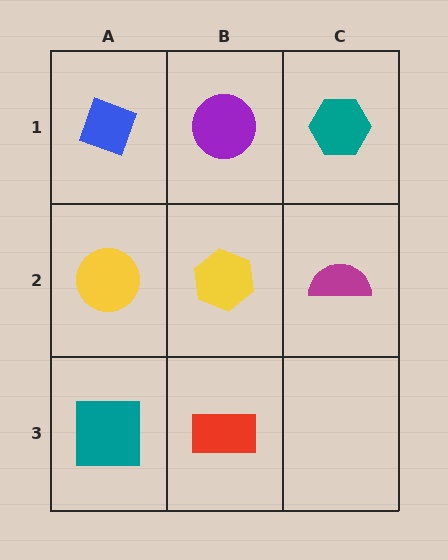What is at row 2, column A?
A yellow circle.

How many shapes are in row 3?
2 shapes.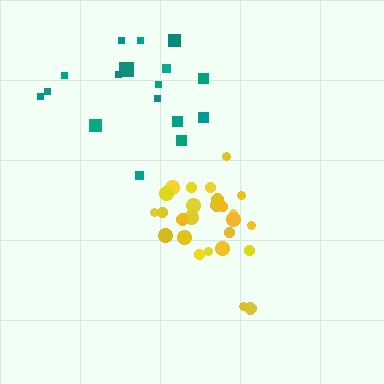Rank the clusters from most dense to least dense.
yellow, teal.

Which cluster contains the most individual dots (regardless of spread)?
Yellow (26).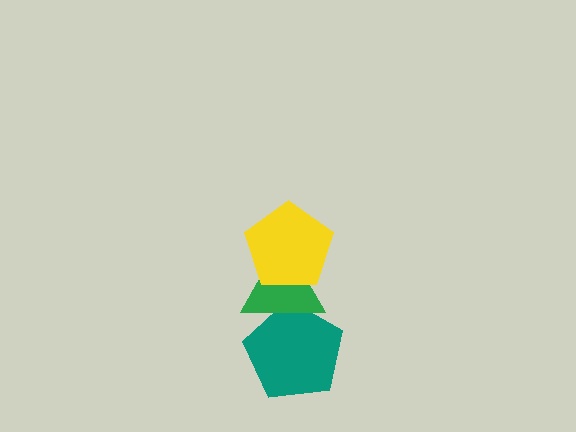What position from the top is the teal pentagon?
The teal pentagon is 3rd from the top.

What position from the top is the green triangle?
The green triangle is 2nd from the top.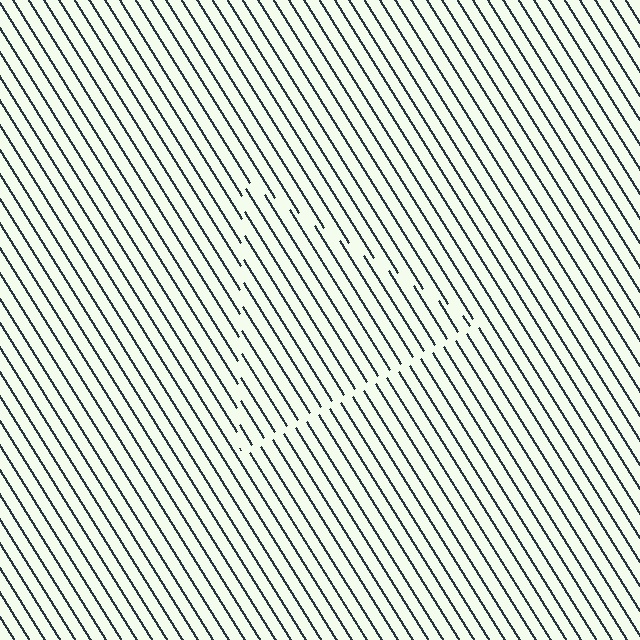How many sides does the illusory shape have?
3 sides — the line-ends trace a triangle.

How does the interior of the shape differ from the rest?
The interior of the shape contains the same grating, shifted by half a period — the contour is defined by the phase discontinuity where line-ends from the inner and outer gratings abut.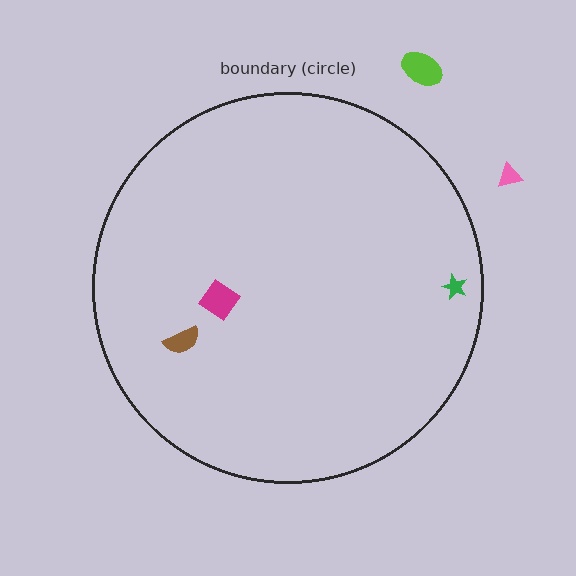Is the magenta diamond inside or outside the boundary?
Inside.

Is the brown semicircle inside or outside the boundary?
Inside.